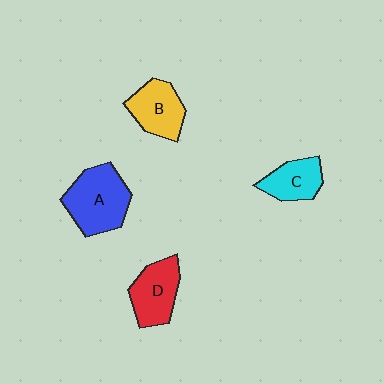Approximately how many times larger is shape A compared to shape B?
Approximately 1.4 times.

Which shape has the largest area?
Shape A (blue).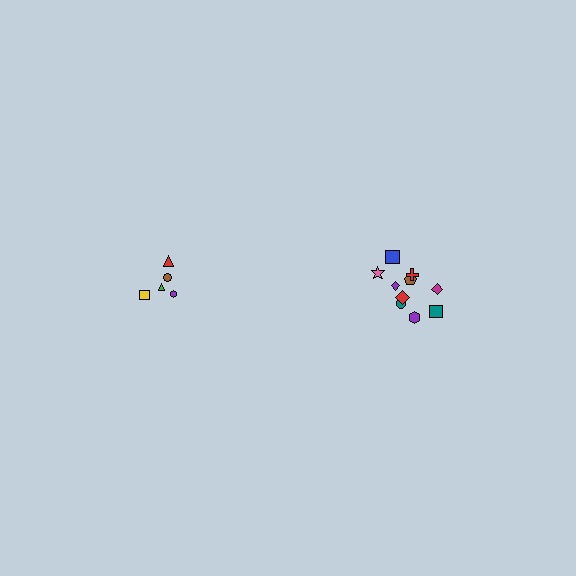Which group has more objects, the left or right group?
The right group.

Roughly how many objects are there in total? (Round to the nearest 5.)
Roughly 15 objects in total.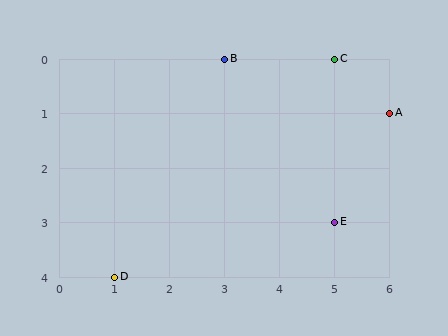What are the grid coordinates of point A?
Point A is at grid coordinates (6, 1).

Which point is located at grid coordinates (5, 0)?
Point C is at (5, 0).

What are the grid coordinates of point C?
Point C is at grid coordinates (5, 0).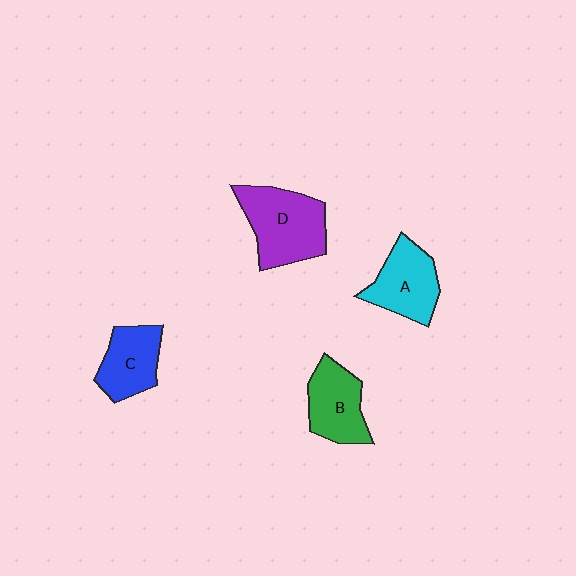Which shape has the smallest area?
Shape C (blue).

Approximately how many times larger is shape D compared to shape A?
Approximately 1.3 times.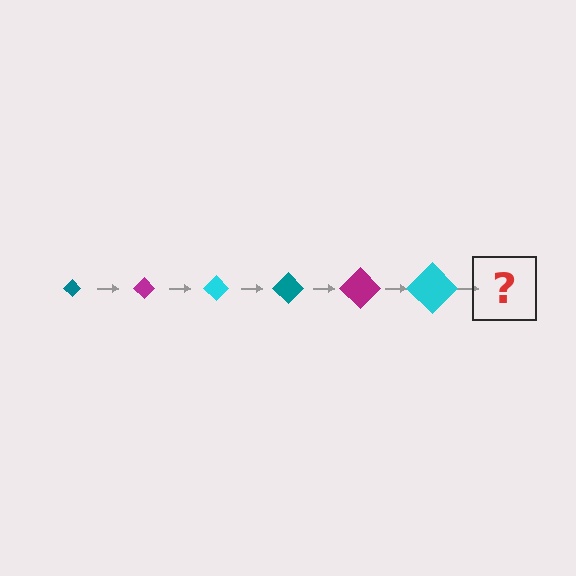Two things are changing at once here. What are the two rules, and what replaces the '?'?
The two rules are that the diamond grows larger each step and the color cycles through teal, magenta, and cyan. The '?' should be a teal diamond, larger than the previous one.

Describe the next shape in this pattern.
It should be a teal diamond, larger than the previous one.